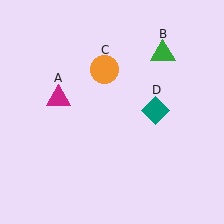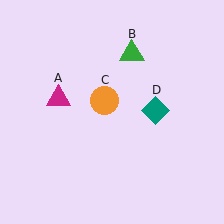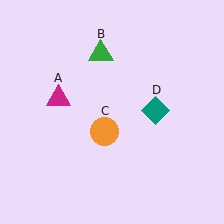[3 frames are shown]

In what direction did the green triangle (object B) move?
The green triangle (object B) moved left.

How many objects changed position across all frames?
2 objects changed position: green triangle (object B), orange circle (object C).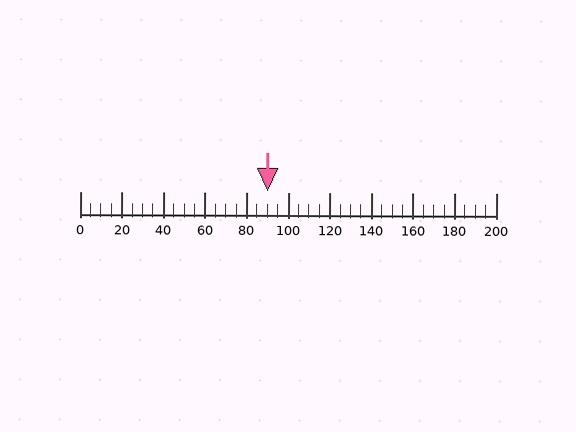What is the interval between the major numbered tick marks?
The major tick marks are spaced 20 units apart.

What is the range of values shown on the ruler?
The ruler shows values from 0 to 200.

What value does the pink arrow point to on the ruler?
The pink arrow points to approximately 90.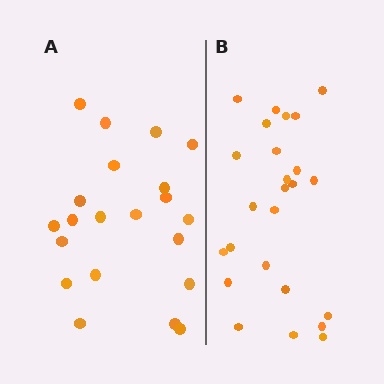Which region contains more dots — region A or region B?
Region B (the right region) has more dots.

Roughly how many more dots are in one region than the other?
Region B has about 4 more dots than region A.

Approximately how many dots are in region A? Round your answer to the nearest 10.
About 20 dots. (The exact count is 21, which rounds to 20.)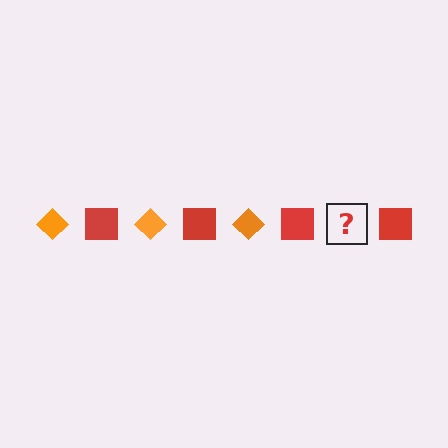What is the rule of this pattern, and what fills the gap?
The rule is that the pattern alternates between orange diamond and red square. The gap should be filled with an orange diamond.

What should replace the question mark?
The question mark should be replaced with an orange diamond.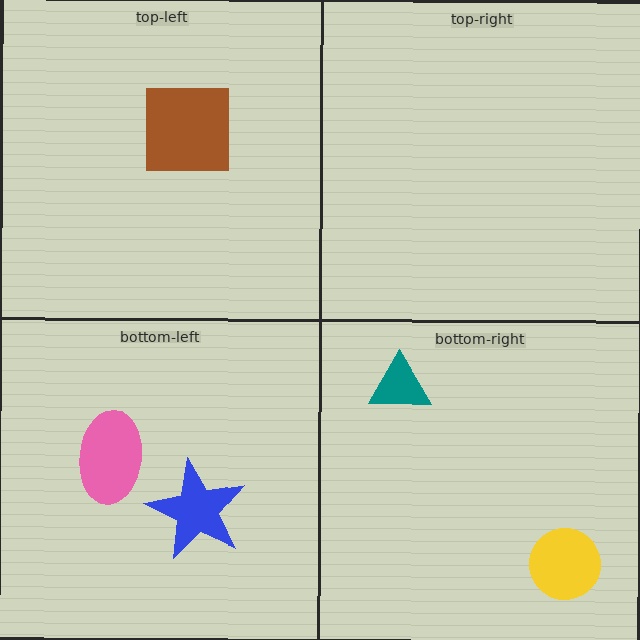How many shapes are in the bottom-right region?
2.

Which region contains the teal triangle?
The bottom-right region.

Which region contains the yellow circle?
The bottom-right region.